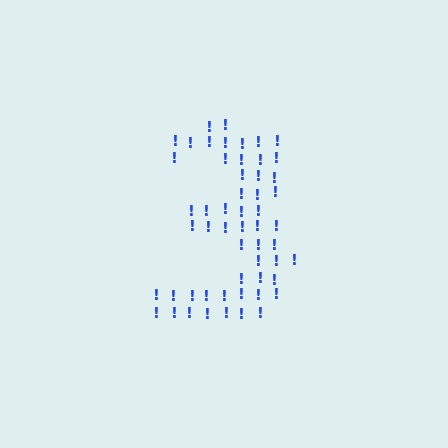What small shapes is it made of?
It is made of small exclamation marks.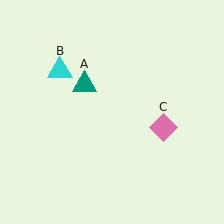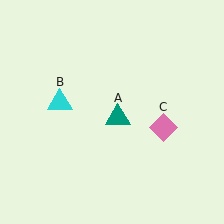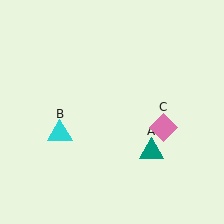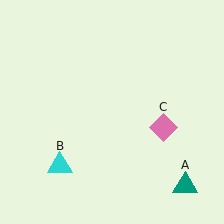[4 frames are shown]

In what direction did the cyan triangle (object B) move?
The cyan triangle (object B) moved down.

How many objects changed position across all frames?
2 objects changed position: teal triangle (object A), cyan triangle (object B).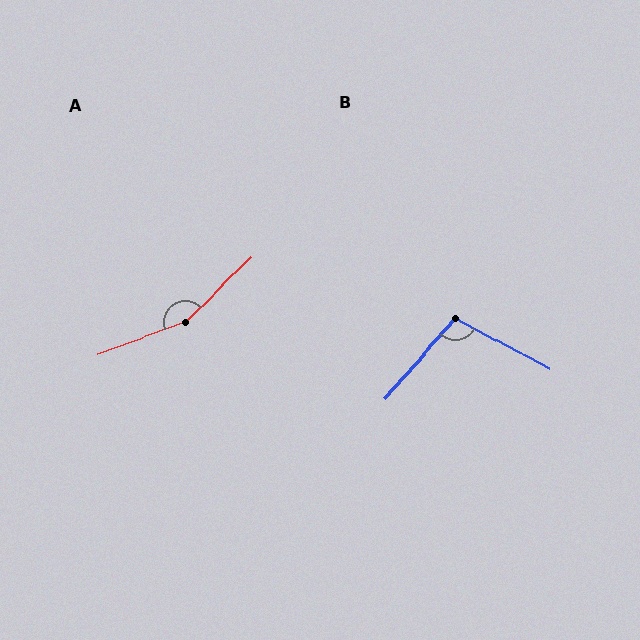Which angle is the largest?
A, at approximately 156 degrees.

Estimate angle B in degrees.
Approximately 103 degrees.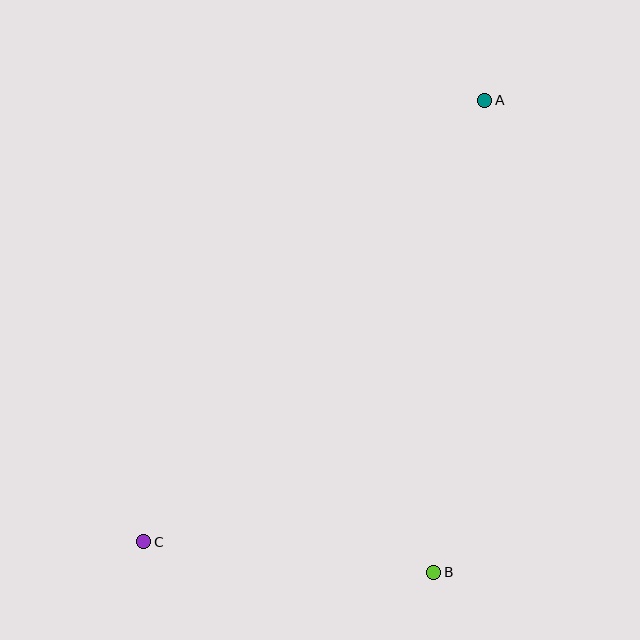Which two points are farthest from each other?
Points A and C are farthest from each other.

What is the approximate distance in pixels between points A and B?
The distance between A and B is approximately 475 pixels.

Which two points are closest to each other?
Points B and C are closest to each other.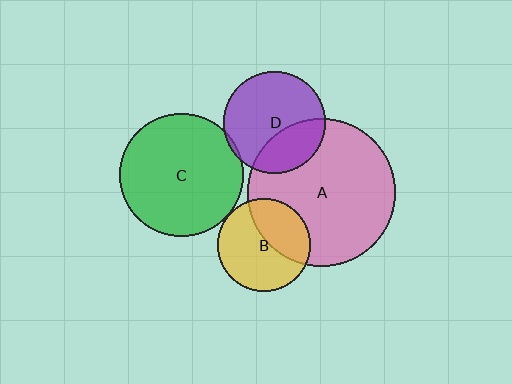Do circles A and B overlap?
Yes.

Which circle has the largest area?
Circle A (pink).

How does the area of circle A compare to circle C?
Approximately 1.4 times.